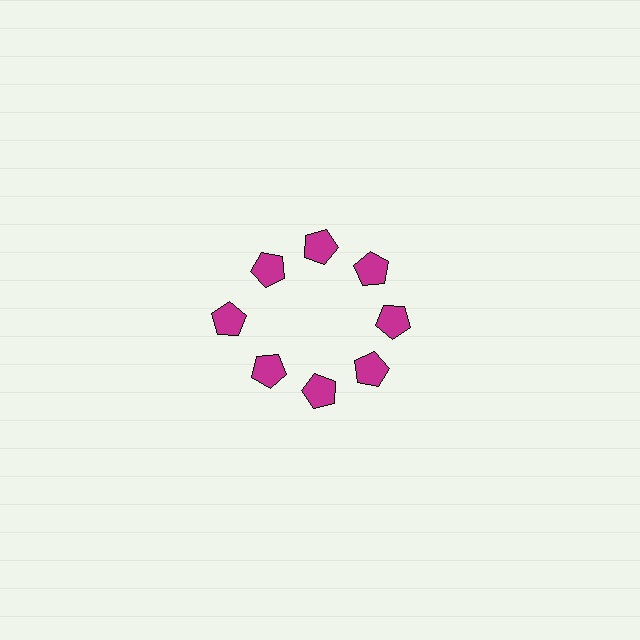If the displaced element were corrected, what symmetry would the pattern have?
It would have 8-fold rotational symmetry — the pattern would map onto itself every 45 degrees.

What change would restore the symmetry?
The symmetry would be restored by moving it inward, back onto the ring so that all 8 pentagons sit at equal angles and equal distance from the center.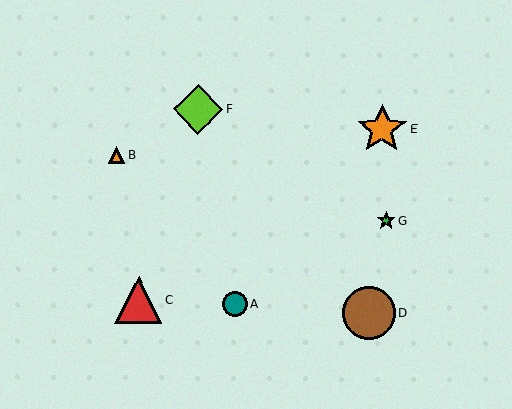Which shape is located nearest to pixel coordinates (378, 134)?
The orange star (labeled E) at (382, 129) is nearest to that location.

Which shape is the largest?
The brown circle (labeled D) is the largest.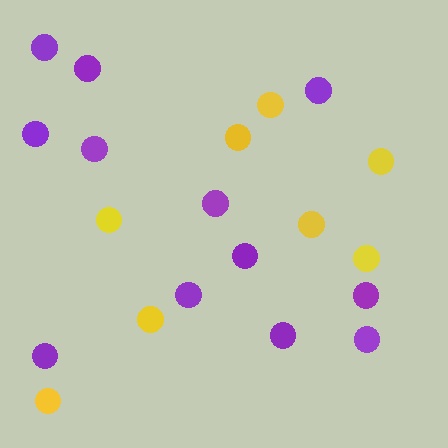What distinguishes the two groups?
There are 2 groups: one group of purple circles (12) and one group of yellow circles (8).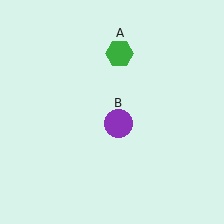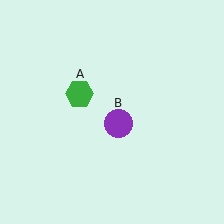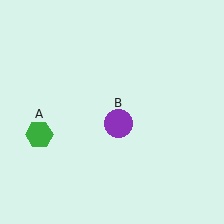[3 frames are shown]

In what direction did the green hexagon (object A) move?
The green hexagon (object A) moved down and to the left.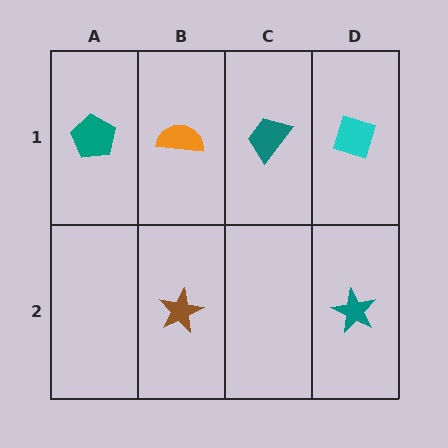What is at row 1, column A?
A teal pentagon.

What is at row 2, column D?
A teal star.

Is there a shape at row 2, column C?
No, that cell is empty.